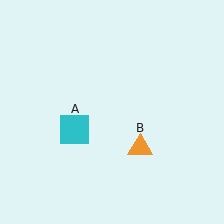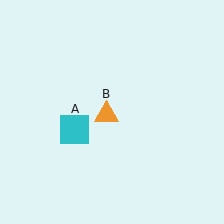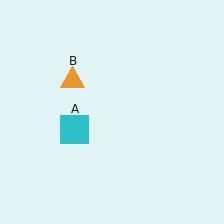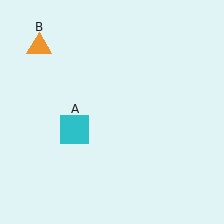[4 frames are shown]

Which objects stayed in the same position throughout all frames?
Cyan square (object A) remained stationary.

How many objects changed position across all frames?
1 object changed position: orange triangle (object B).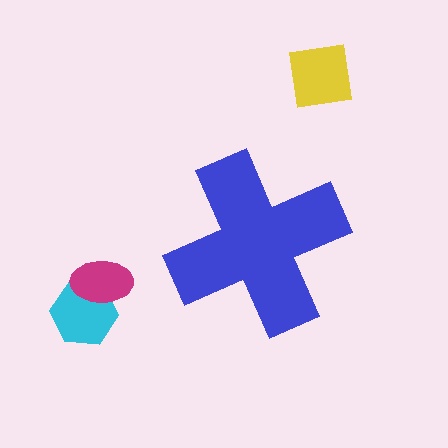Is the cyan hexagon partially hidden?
No, the cyan hexagon is fully visible.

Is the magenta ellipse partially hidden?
No, the magenta ellipse is fully visible.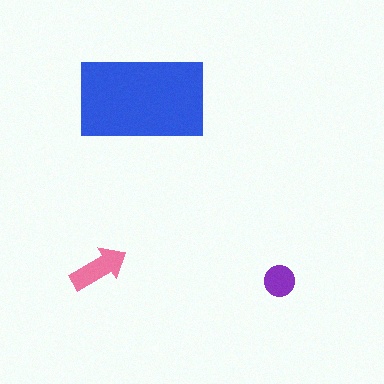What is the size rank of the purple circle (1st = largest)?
3rd.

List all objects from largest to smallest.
The blue rectangle, the pink arrow, the purple circle.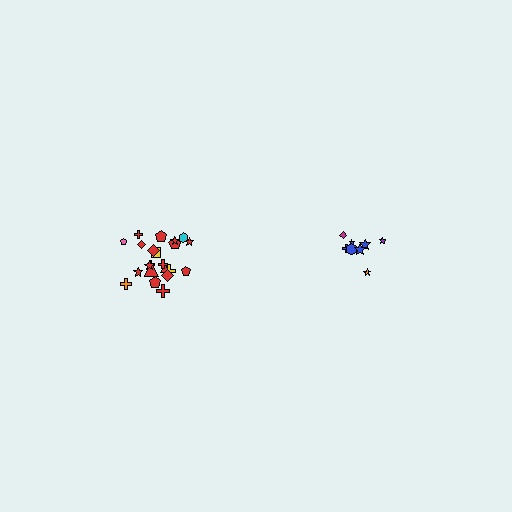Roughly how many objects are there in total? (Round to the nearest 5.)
Roughly 30 objects in total.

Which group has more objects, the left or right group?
The left group.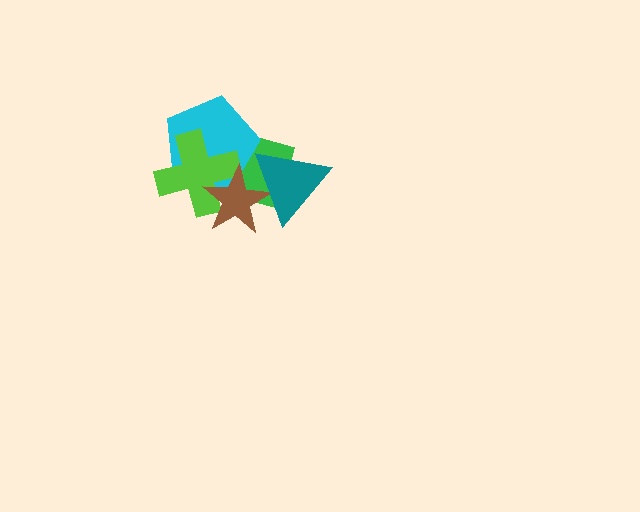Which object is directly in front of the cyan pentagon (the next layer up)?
The lime cross is directly in front of the cyan pentagon.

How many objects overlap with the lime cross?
3 objects overlap with the lime cross.